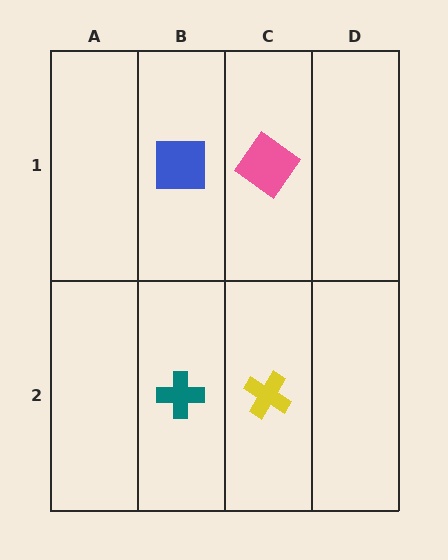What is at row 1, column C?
A pink diamond.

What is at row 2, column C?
A yellow cross.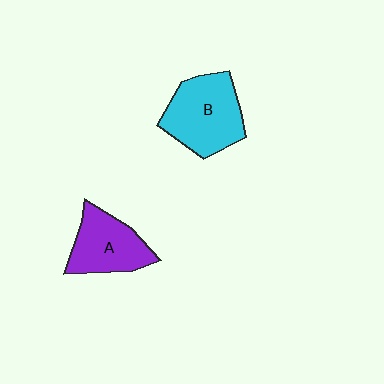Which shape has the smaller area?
Shape A (purple).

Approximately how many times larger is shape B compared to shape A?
Approximately 1.3 times.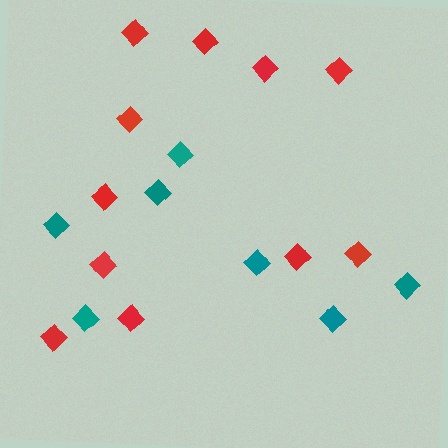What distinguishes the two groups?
There are 2 groups: one group of teal diamonds (7) and one group of red diamonds (11).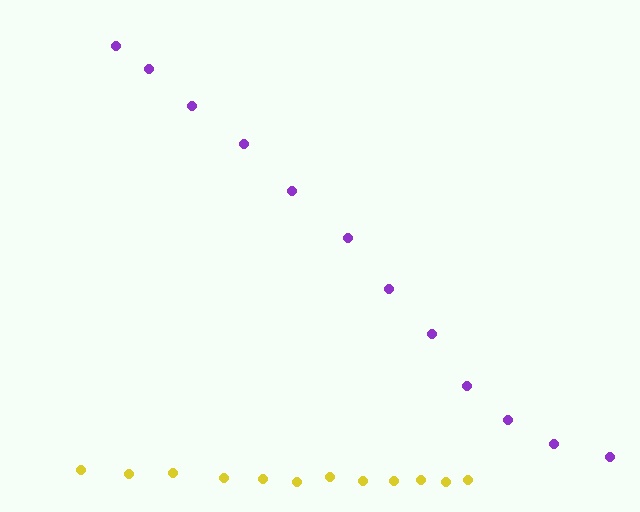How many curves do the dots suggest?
There are 2 distinct paths.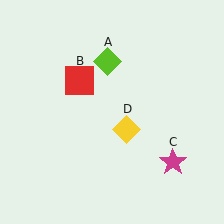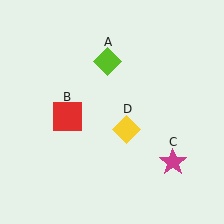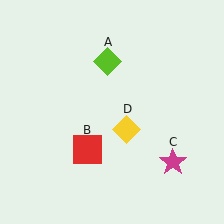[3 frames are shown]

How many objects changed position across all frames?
1 object changed position: red square (object B).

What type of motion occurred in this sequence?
The red square (object B) rotated counterclockwise around the center of the scene.